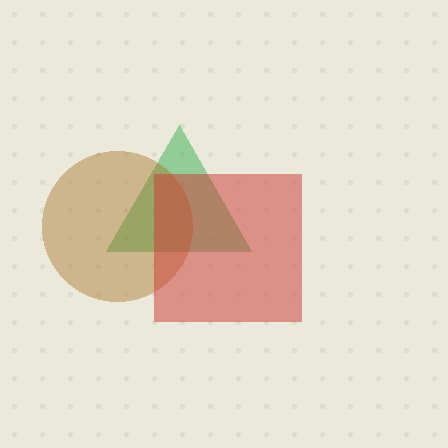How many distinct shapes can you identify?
There are 3 distinct shapes: a green triangle, a brown circle, a red square.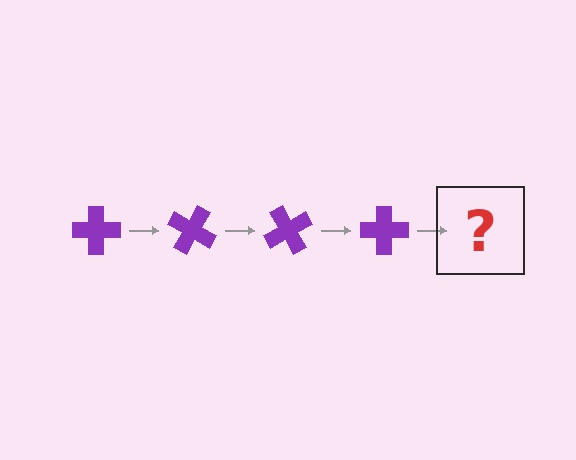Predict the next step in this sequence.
The next step is a purple cross rotated 120 degrees.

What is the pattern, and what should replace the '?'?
The pattern is that the cross rotates 30 degrees each step. The '?' should be a purple cross rotated 120 degrees.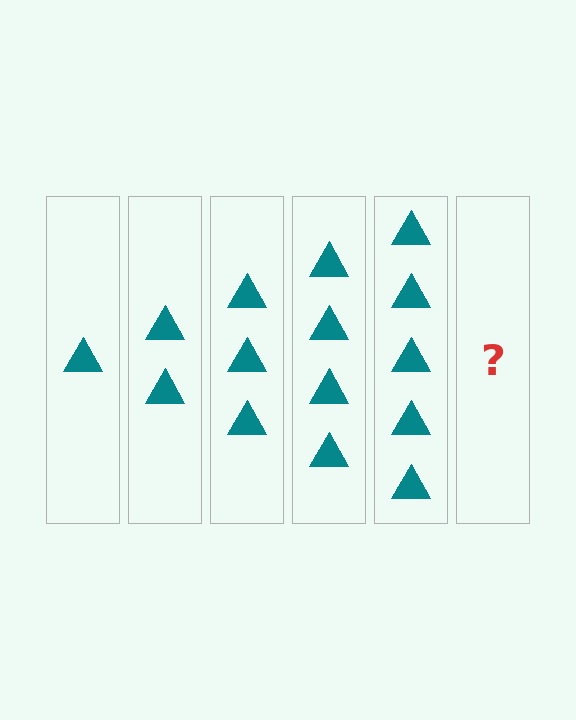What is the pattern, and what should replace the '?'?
The pattern is that each step adds one more triangle. The '?' should be 6 triangles.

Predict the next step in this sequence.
The next step is 6 triangles.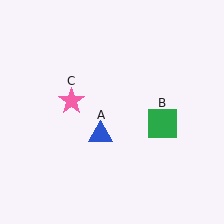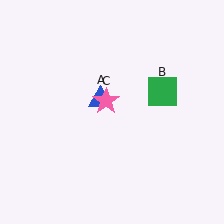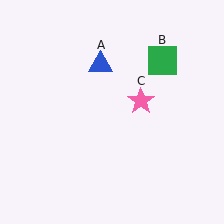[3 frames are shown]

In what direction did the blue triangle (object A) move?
The blue triangle (object A) moved up.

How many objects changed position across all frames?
3 objects changed position: blue triangle (object A), green square (object B), pink star (object C).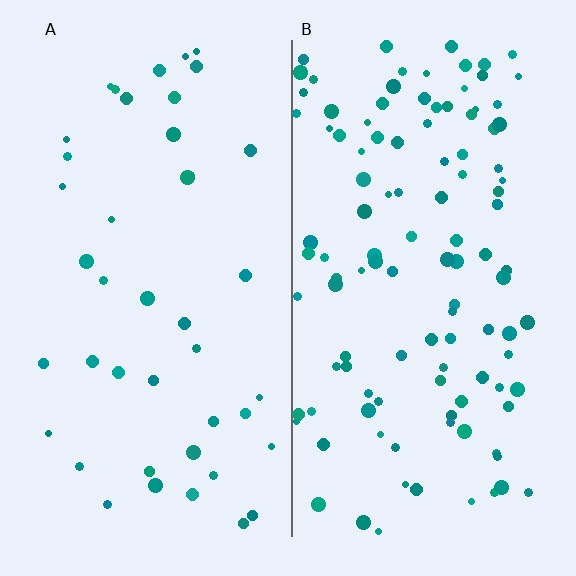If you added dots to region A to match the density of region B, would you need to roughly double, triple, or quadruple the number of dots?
Approximately triple.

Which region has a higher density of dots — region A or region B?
B (the right).